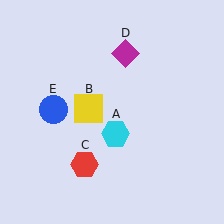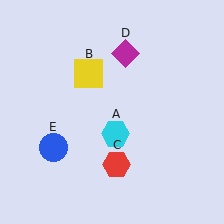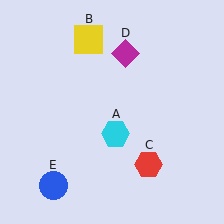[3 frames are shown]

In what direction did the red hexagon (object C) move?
The red hexagon (object C) moved right.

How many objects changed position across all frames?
3 objects changed position: yellow square (object B), red hexagon (object C), blue circle (object E).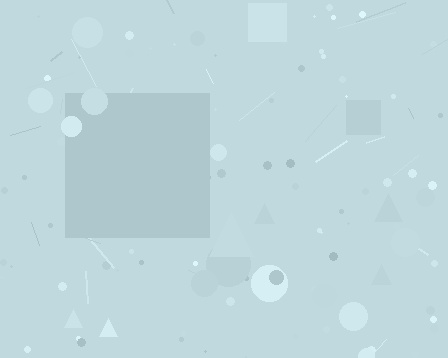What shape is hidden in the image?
A square is hidden in the image.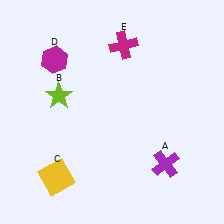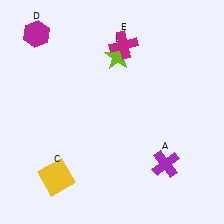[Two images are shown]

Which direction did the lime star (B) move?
The lime star (B) moved right.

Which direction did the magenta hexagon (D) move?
The magenta hexagon (D) moved up.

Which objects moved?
The objects that moved are: the lime star (B), the magenta hexagon (D).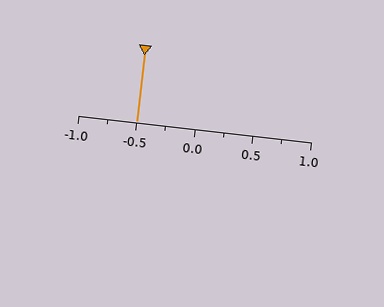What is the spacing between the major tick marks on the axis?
The major ticks are spaced 0.5 apart.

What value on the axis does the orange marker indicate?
The marker indicates approximately -0.5.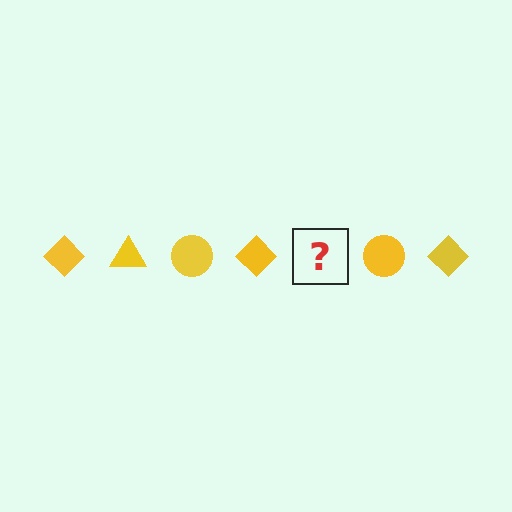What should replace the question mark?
The question mark should be replaced with a yellow triangle.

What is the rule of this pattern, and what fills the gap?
The rule is that the pattern cycles through diamond, triangle, circle shapes in yellow. The gap should be filled with a yellow triangle.